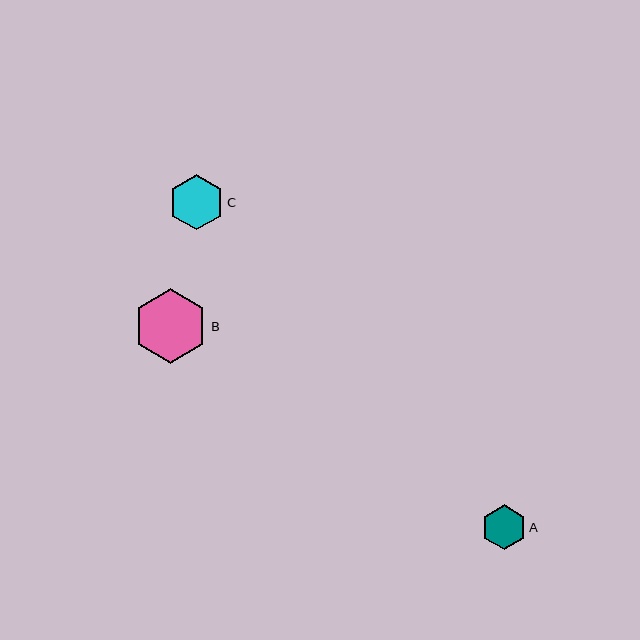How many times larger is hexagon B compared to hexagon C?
Hexagon B is approximately 1.3 times the size of hexagon C.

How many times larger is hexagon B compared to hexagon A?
Hexagon B is approximately 1.7 times the size of hexagon A.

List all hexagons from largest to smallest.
From largest to smallest: B, C, A.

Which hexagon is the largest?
Hexagon B is the largest with a size of approximately 75 pixels.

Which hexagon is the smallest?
Hexagon A is the smallest with a size of approximately 44 pixels.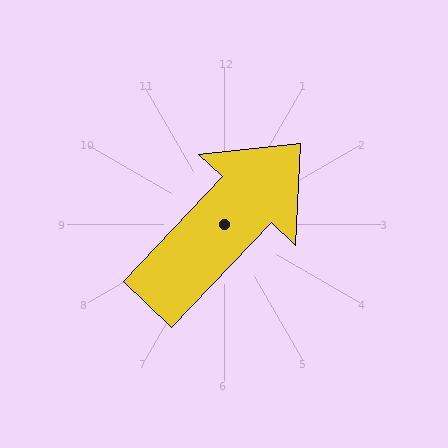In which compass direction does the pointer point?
Northeast.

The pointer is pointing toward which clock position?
Roughly 1 o'clock.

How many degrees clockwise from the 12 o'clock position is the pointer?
Approximately 44 degrees.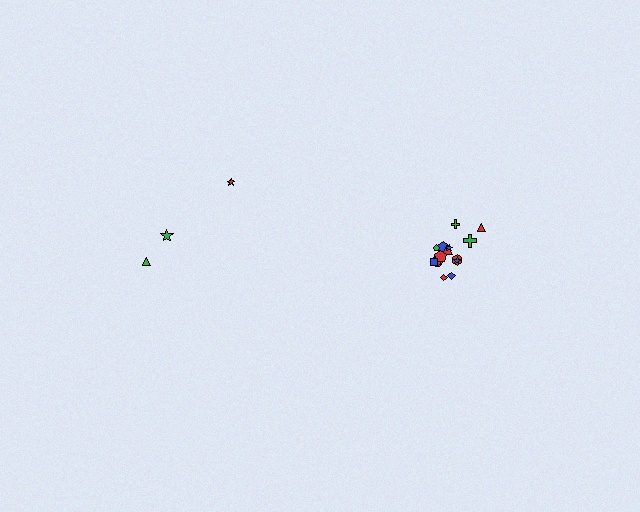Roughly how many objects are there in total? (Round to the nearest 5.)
Roughly 20 objects in total.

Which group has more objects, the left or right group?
The right group.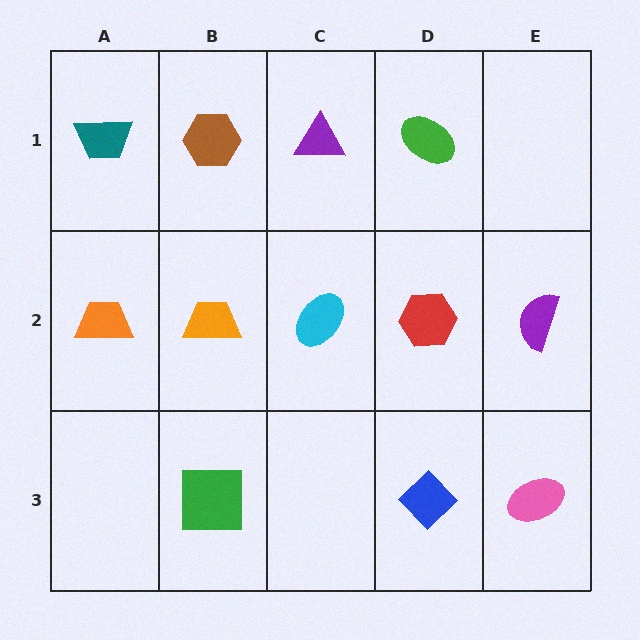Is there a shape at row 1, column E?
No, that cell is empty.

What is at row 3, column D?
A blue diamond.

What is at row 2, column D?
A red hexagon.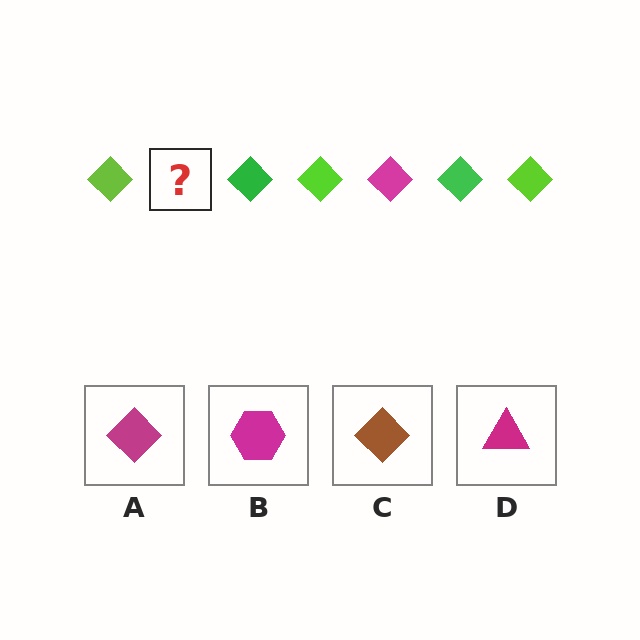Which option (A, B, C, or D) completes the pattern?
A.